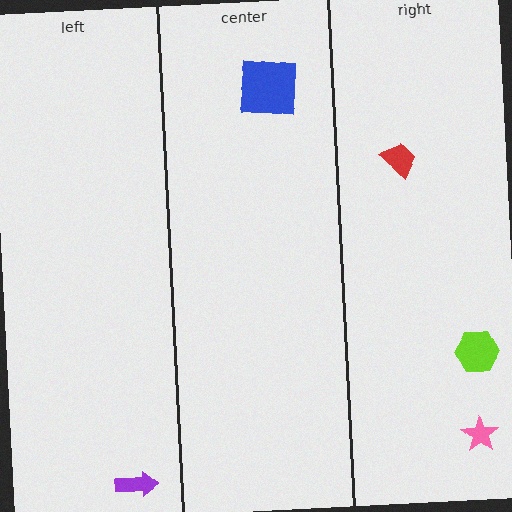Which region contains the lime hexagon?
The right region.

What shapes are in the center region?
The blue square.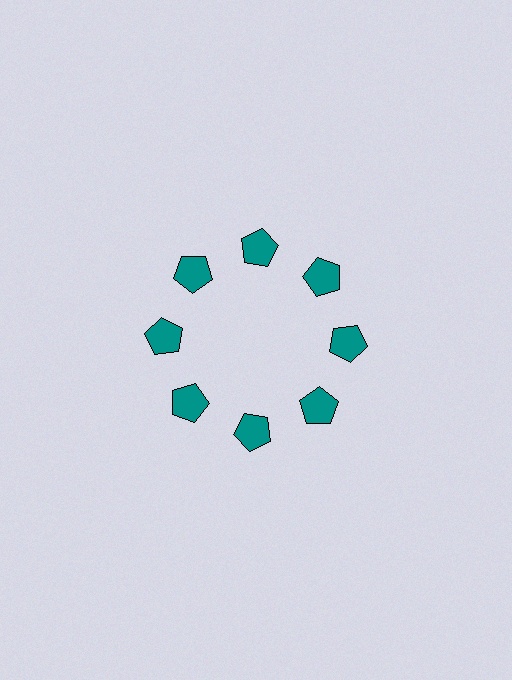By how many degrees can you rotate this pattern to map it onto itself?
The pattern maps onto itself every 45 degrees of rotation.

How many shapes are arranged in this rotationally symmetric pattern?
There are 8 shapes, arranged in 8 groups of 1.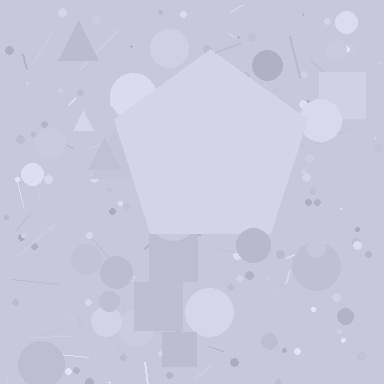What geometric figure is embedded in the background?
A pentagon is embedded in the background.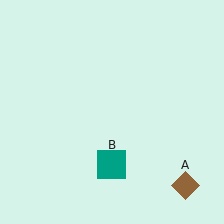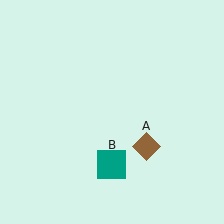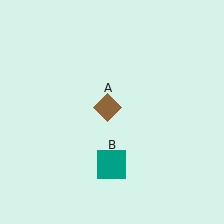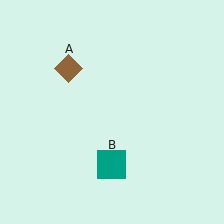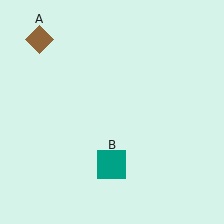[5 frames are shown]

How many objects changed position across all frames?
1 object changed position: brown diamond (object A).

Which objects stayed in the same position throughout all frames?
Teal square (object B) remained stationary.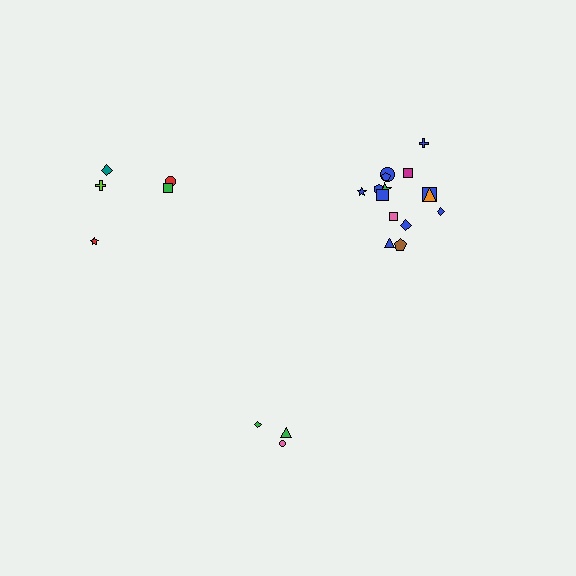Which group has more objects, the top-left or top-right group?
The top-right group.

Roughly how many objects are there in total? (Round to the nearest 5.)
Roughly 25 objects in total.